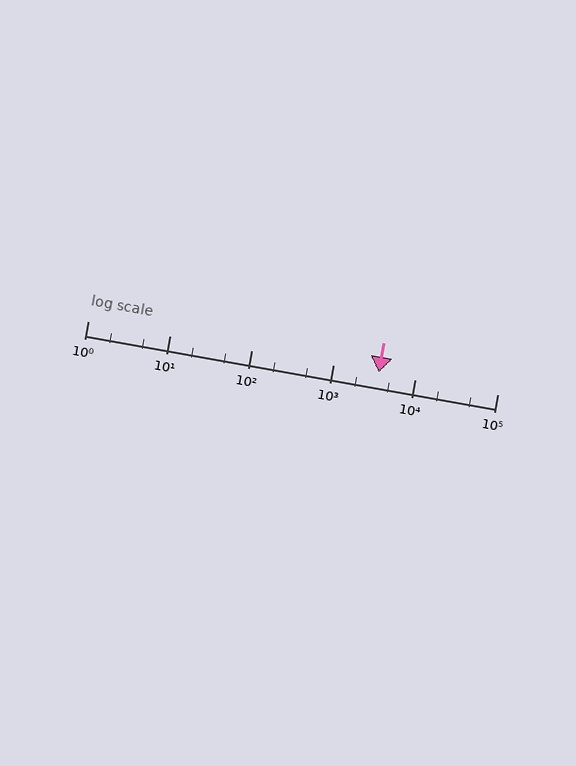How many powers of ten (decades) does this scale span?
The scale spans 5 decades, from 1 to 100000.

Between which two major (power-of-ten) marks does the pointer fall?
The pointer is between 1000 and 10000.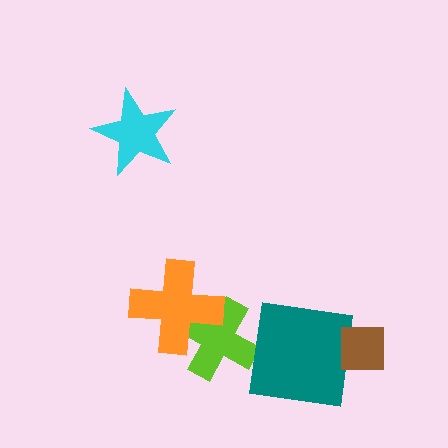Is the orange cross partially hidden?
No, no other shape covers it.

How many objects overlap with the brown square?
1 object overlaps with the brown square.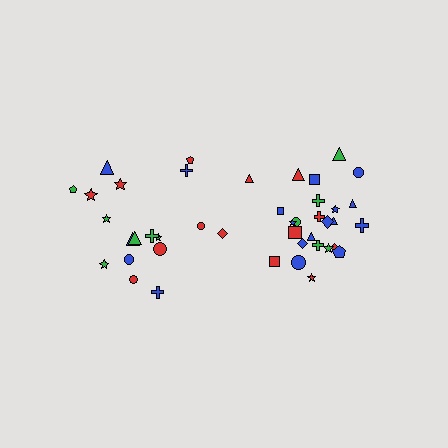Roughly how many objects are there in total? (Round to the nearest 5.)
Roughly 45 objects in total.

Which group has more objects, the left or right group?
The right group.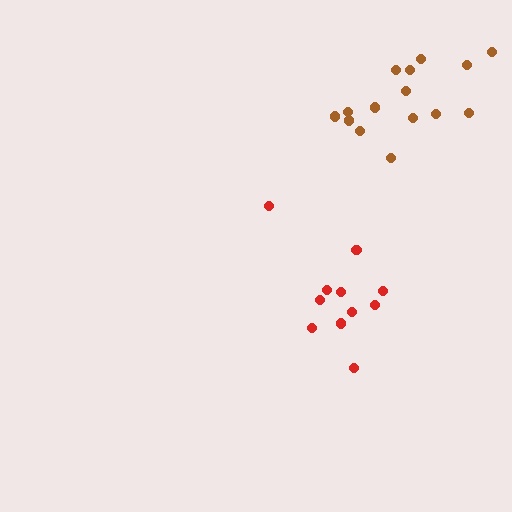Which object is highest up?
The brown cluster is topmost.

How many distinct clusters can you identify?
There are 2 distinct clusters.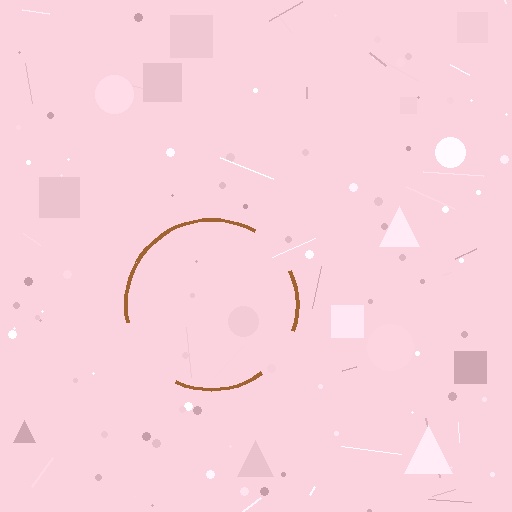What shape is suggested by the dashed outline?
The dashed outline suggests a circle.